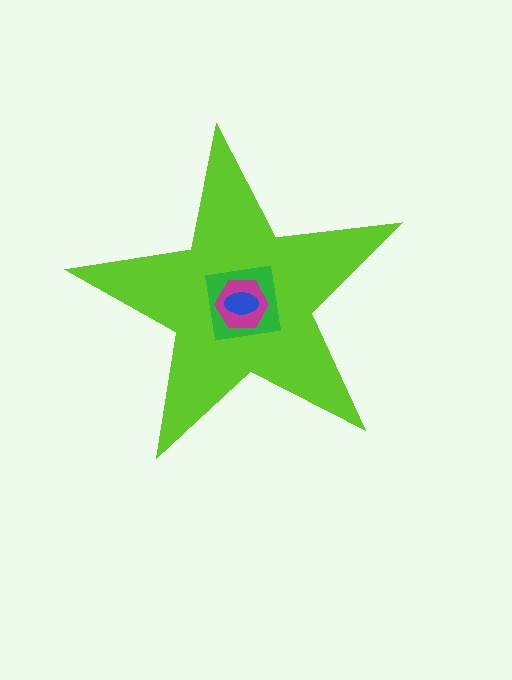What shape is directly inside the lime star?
The green square.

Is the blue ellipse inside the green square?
Yes.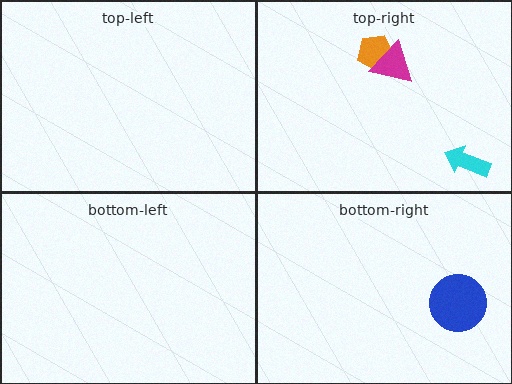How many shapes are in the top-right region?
3.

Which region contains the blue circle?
The bottom-right region.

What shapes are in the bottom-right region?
The blue circle.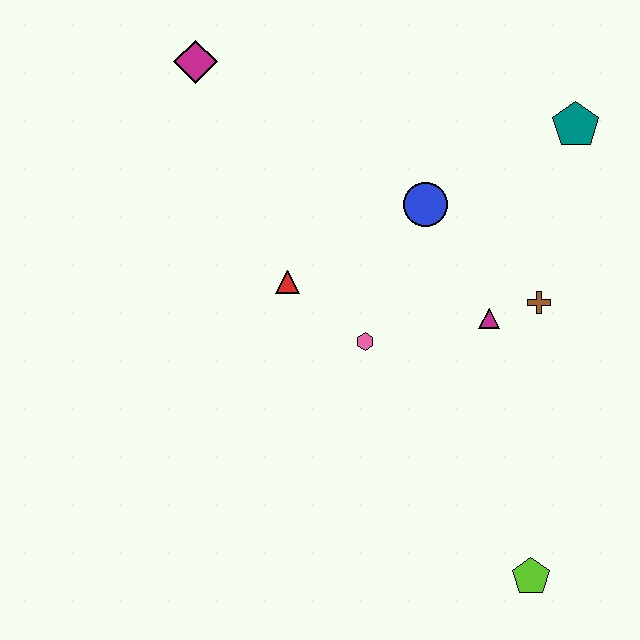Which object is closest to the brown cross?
The magenta triangle is closest to the brown cross.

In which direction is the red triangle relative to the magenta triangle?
The red triangle is to the left of the magenta triangle.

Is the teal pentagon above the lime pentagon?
Yes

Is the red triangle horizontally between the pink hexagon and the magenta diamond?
Yes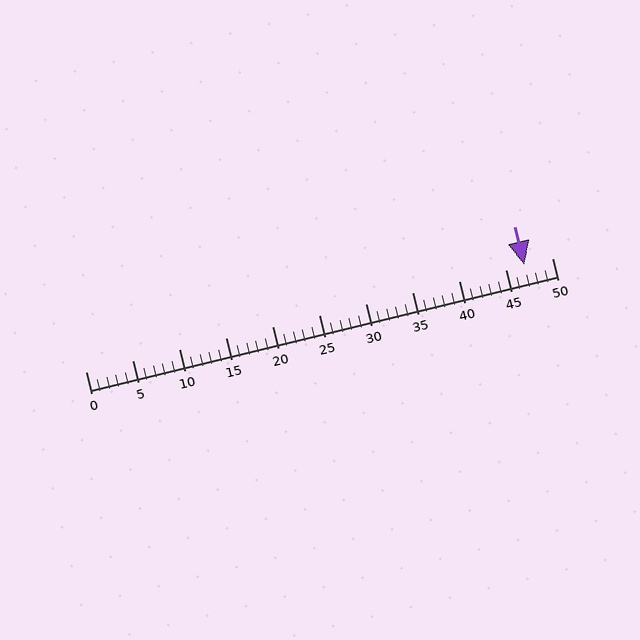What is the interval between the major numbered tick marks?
The major tick marks are spaced 5 units apart.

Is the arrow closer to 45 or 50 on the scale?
The arrow is closer to 45.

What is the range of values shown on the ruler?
The ruler shows values from 0 to 50.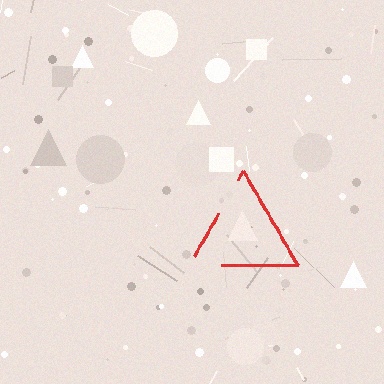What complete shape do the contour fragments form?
The contour fragments form a triangle.